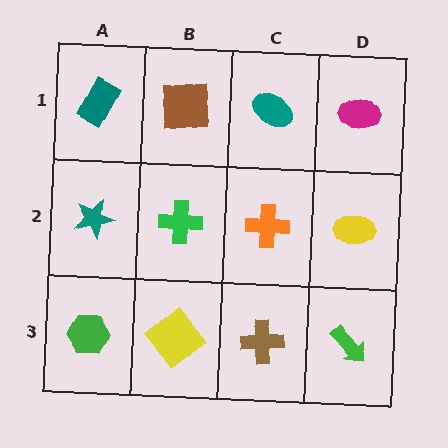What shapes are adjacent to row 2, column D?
A magenta ellipse (row 1, column D), a green arrow (row 3, column D), an orange cross (row 2, column C).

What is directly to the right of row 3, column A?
A yellow diamond.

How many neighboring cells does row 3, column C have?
3.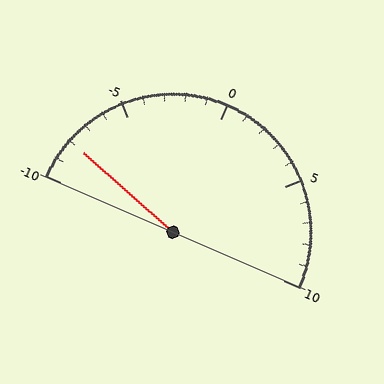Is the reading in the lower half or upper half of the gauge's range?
The reading is in the lower half of the range (-10 to 10).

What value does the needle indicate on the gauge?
The needle indicates approximately -8.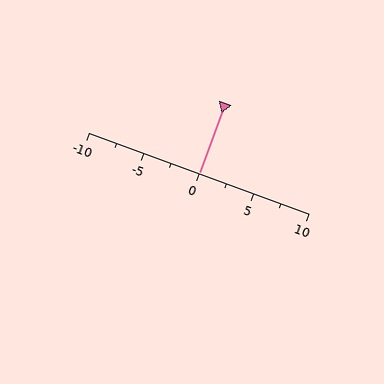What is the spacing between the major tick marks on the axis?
The major ticks are spaced 5 apart.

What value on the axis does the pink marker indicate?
The marker indicates approximately 0.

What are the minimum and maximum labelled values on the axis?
The axis runs from -10 to 10.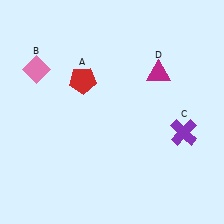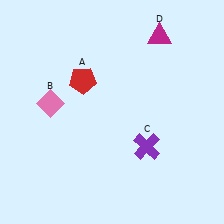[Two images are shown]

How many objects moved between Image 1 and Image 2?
3 objects moved between the two images.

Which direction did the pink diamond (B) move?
The pink diamond (B) moved down.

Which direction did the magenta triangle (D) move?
The magenta triangle (D) moved up.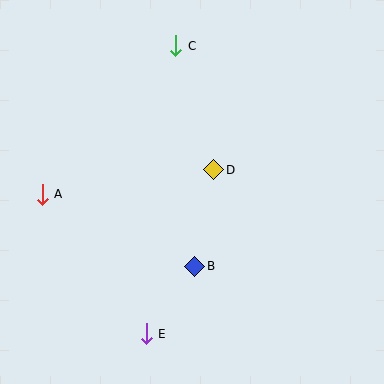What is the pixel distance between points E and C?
The distance between E and C is 289 pixels.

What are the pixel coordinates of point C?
Point C is at (176, 46).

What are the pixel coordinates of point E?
Point E is at (146, 334).